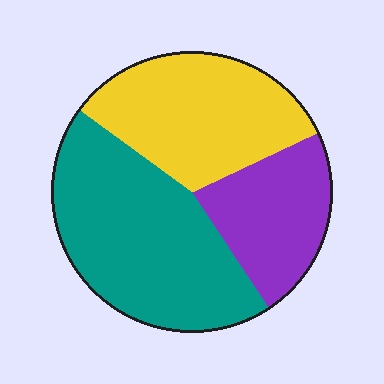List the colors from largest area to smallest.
From largest to smallest: teal, yellow, purple.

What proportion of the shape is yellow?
Yellow covers around 35% of the shape.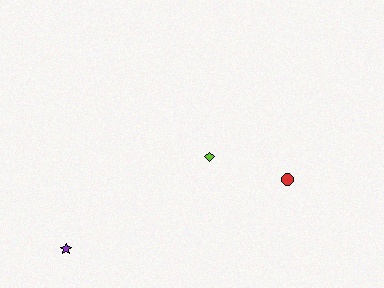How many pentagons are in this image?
There are no pentagons.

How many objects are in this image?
There are 3 objects.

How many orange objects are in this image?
There are no orange objects.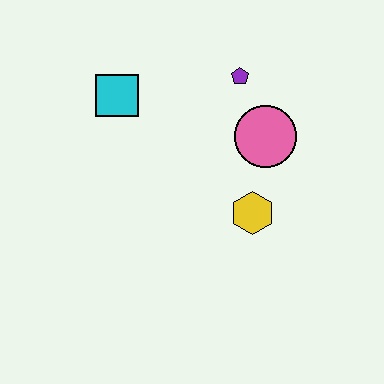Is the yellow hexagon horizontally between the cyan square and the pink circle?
Yes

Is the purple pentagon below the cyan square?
No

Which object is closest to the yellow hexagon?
The pink circle is closest to the yellow hexagon.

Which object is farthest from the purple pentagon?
The yellow hexagon is farthest from the purple pentagon.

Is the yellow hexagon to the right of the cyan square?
Yes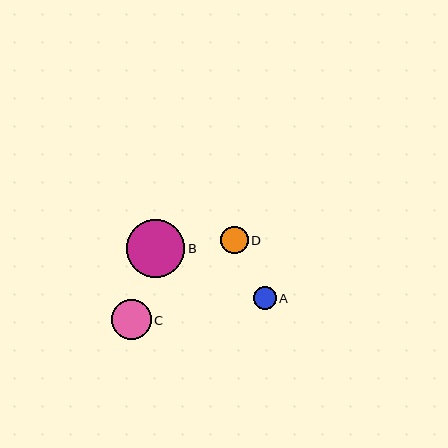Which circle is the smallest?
Circle A is the smallest with a size of approximately 23 pixels.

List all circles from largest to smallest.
From largest to smallest: B, C, D, A.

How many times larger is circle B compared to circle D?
Circle B is approximately 2.1 times the size of circle D.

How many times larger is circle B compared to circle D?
Circle B is approximately 2.1 times the size of circle D.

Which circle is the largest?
Circle B is the largest with a size of approximately 58 pixels.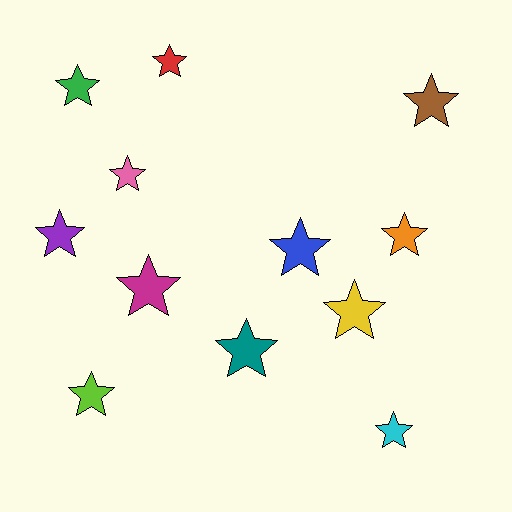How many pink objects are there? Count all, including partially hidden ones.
There is 1 pink object.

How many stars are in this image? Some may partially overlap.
There are 12 stars.